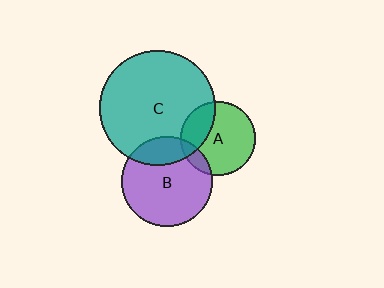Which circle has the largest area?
Circle C (teal).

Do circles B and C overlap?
Yes.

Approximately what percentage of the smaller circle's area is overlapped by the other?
Approximately 20%.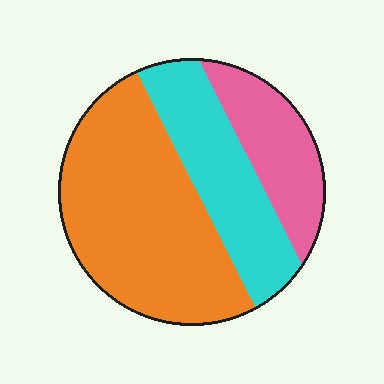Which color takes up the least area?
Pink, at roughly 20%.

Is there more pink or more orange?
Orange.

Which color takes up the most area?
Orange, at roughly 50%.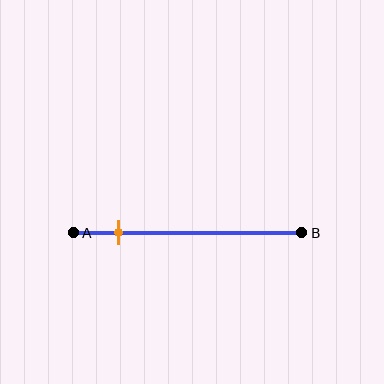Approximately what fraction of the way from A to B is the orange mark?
The orange mark is approximately 20% of the way from A to B.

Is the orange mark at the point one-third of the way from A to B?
No, the mark is at about 20% from A, not at the 33% one-third point.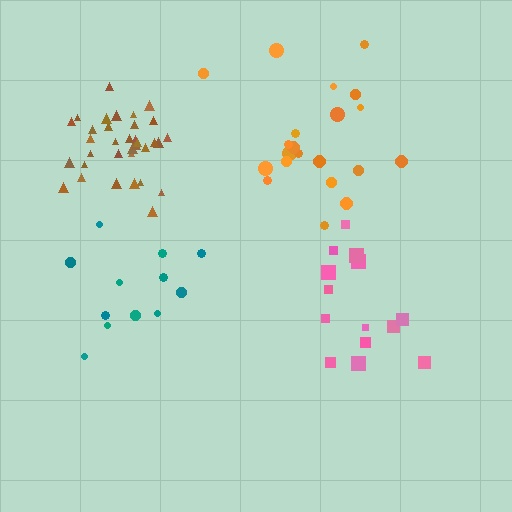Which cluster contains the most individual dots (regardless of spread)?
Brown (35).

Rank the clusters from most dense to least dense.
brown, orange, pink, teal.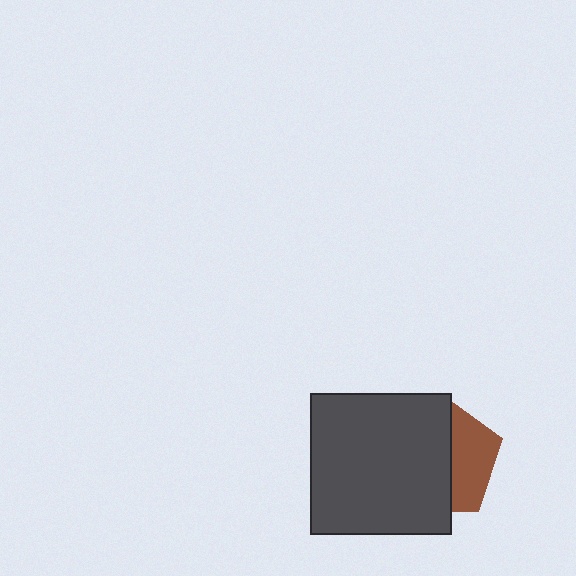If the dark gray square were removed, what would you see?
You would see the complete brown pentagon.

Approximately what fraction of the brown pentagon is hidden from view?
Roughly 62% of the brown pentagon is hidden behind the dark gray square.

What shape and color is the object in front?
The object in front is a dark gray square.